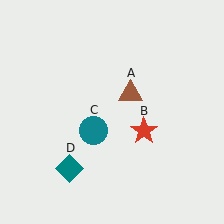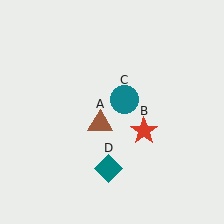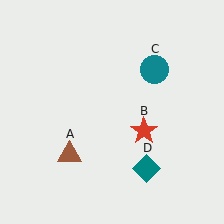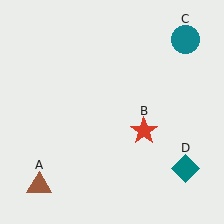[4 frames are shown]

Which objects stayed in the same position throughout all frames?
Red star (object B) remained stationary.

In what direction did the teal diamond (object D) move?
The teal diamond (object D) moved right.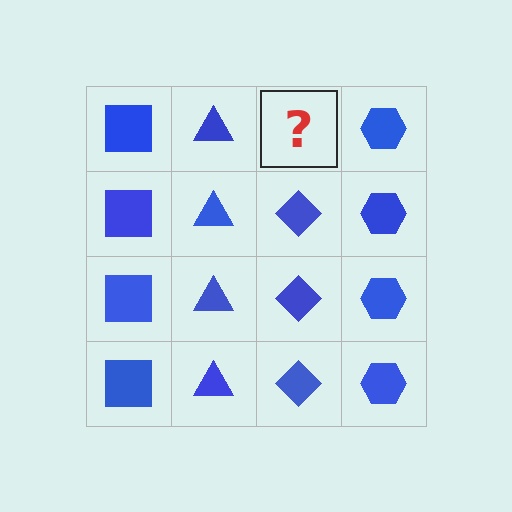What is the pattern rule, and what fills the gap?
The rule is that each column has a consistent shape. The gap should be filled with a blue diamond.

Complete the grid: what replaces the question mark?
The question mark should be replaced with a blue diamond.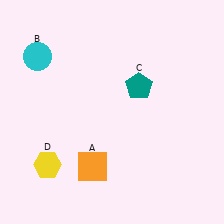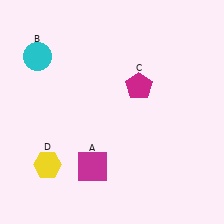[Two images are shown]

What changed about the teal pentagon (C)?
In Image 1, C is teal. In Image 2, it changed to magenta.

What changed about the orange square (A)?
In Image 1, A is orange. In Image 2, it changed to magenta.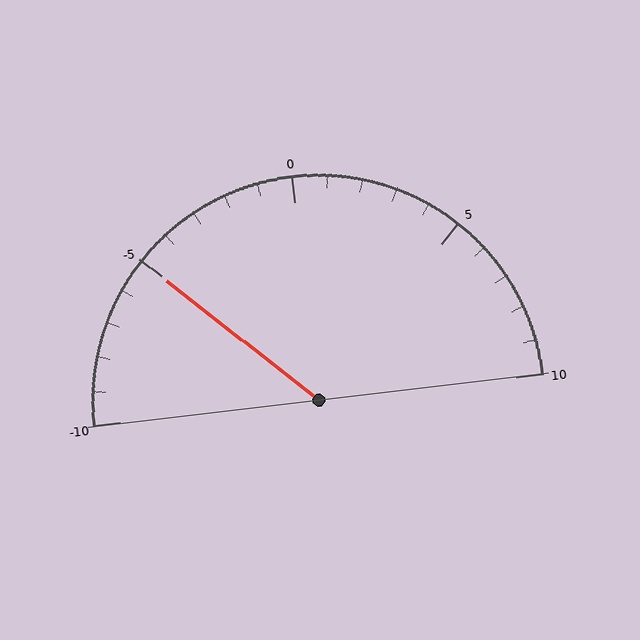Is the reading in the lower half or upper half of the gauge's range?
The reading is in the lower half of the range (-10 to 10).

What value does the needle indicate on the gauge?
The needle indicates approximately -5.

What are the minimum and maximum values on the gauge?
The gauge ranges from -10 to 10.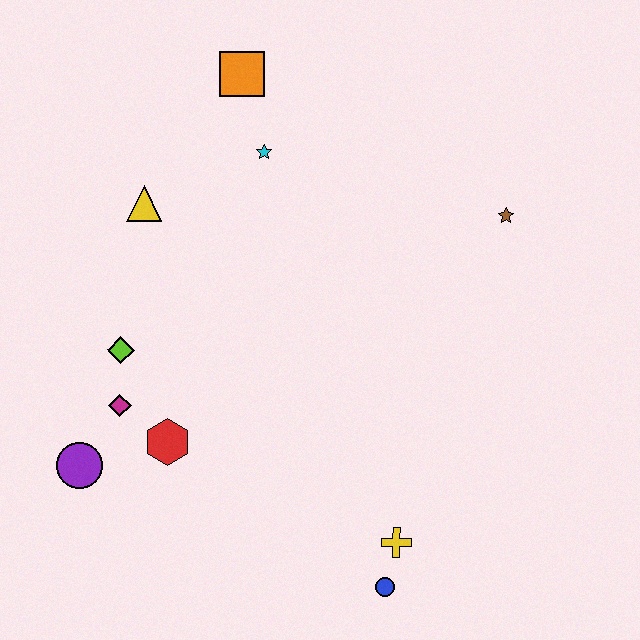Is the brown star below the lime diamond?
No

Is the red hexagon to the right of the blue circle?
No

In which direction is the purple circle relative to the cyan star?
The purple circle is below the cyan star.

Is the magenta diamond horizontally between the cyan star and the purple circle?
Yes